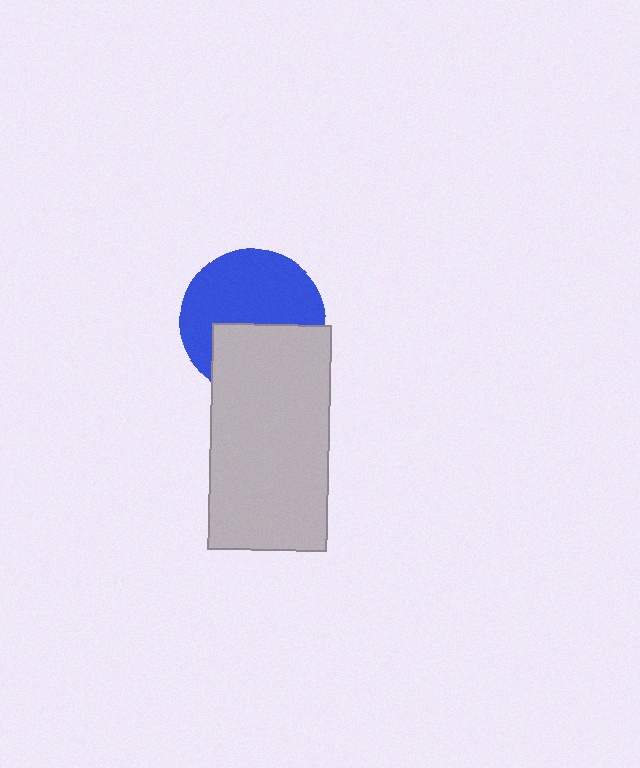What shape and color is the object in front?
The object in front is a light gray rectangle.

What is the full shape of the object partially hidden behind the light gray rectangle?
The partially hidden object is a blue circle.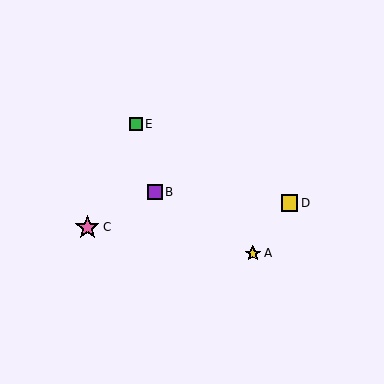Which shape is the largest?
The pink star (labeled C) is the largest.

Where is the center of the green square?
The center of the green square is at (136, 124).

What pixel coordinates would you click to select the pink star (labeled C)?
Click at (87, 227) to select the pink star C.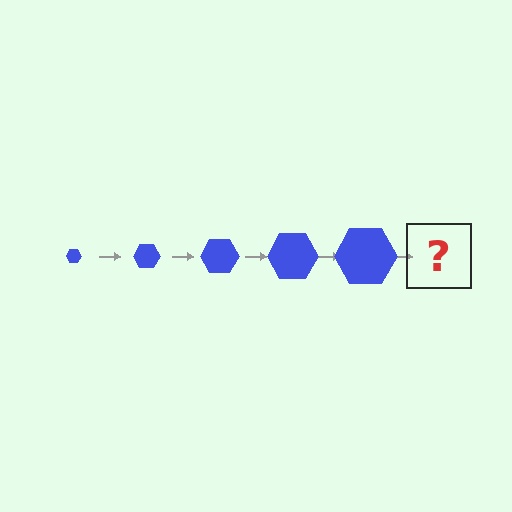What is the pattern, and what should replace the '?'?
The pattern is that the hexagon gets progressively larger each step. The '?' should be a blue hexagon, larger than the previous one.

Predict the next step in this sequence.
The next step is a blue hexagon, larger than the previous one.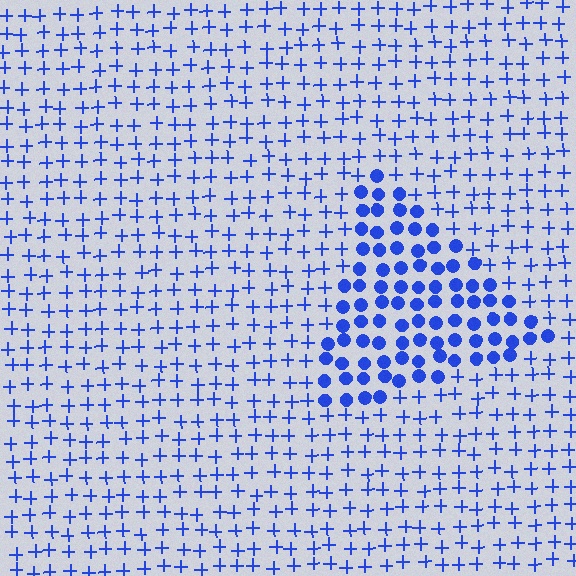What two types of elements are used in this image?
The image uses circles inside the triangle region and plus signs outside it.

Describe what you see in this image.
The image is filled with small blue elements arranged in a uniform grid. A triangle-shaped region contains circles, while the surrounding area contains plus signs. The boundary is defined purely by the change in element shape.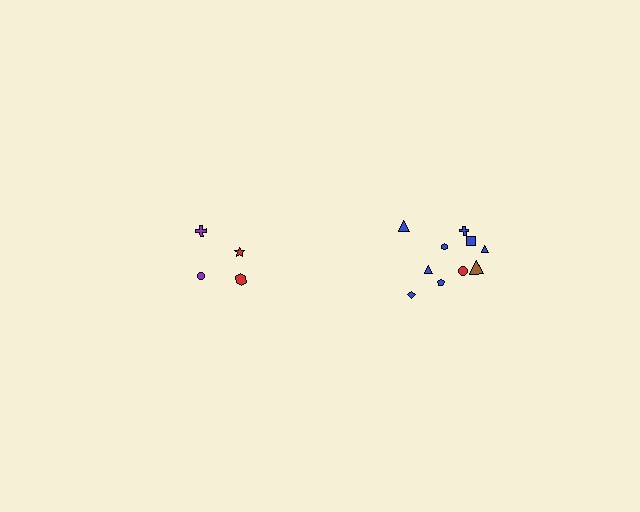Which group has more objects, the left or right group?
The right group.